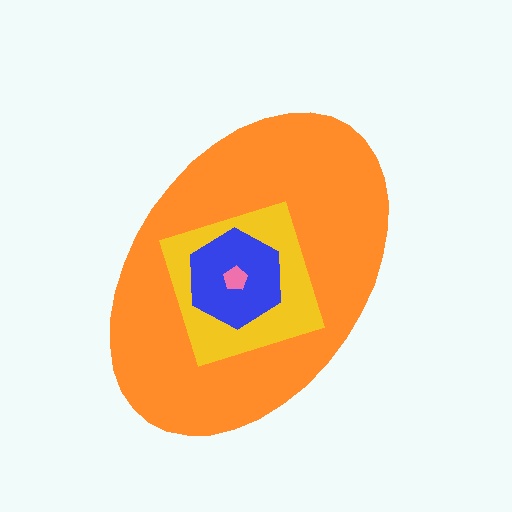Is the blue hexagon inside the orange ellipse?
Yes.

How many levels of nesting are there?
4.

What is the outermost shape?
The orange ellipse.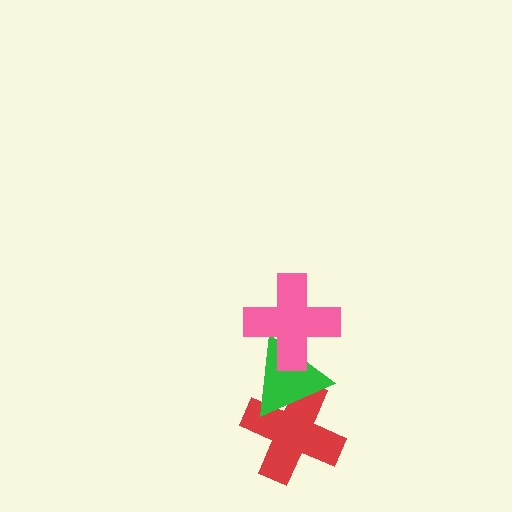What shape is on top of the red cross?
The green triangle is on top of the red cross.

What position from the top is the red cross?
The red cross is 3rd from the top.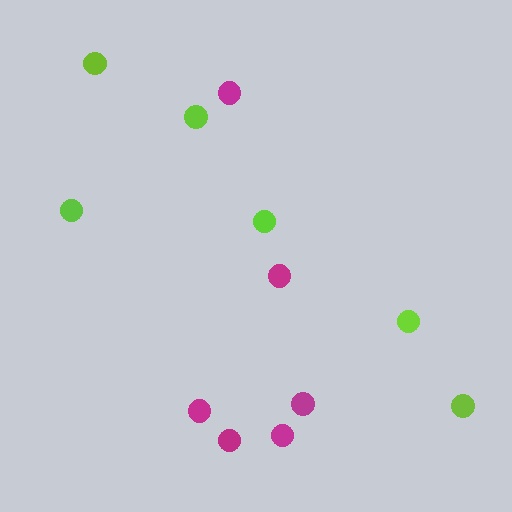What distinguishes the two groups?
There are 2 groups: one group of lime circles (6) and one group of magenta circles (6).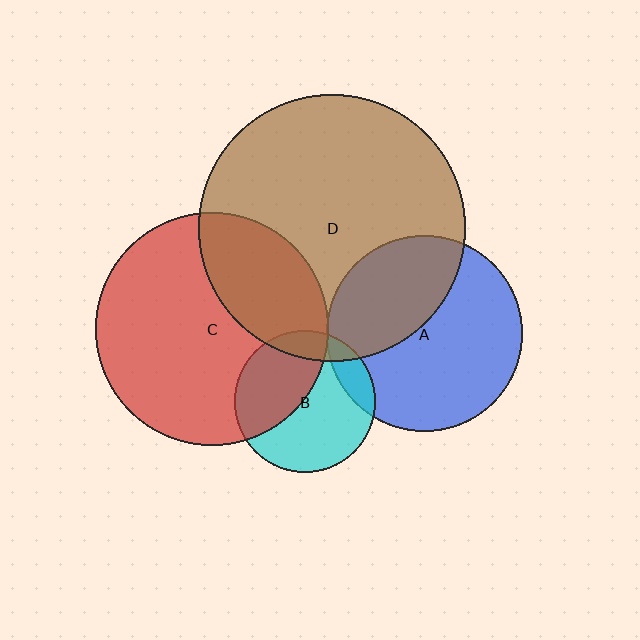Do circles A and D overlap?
Yes.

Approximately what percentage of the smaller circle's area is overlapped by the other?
Approximately 40%.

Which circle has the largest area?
Circle D (brown).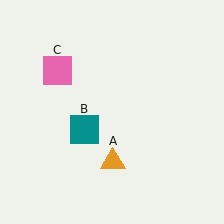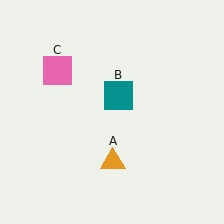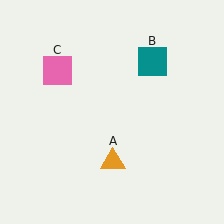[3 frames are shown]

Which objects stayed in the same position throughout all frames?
Orange triangle (object A) and pink square (object C) remained stationary.